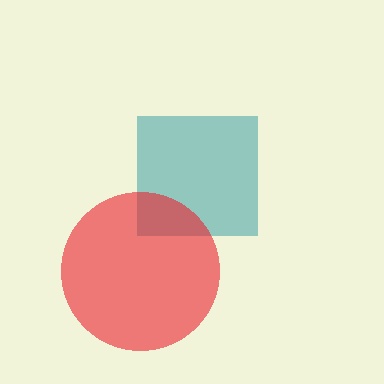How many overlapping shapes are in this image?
There are 2 overlapping shapes in the image.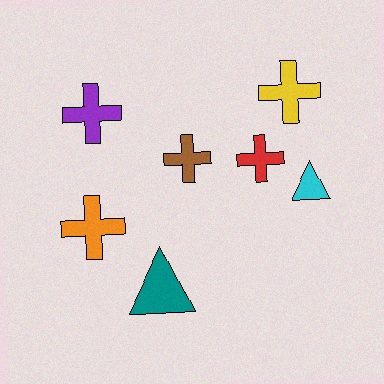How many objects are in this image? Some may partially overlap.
There are 7 objects.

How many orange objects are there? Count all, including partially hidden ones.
There is 1 orange object.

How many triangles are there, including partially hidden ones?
There are 2 triangles.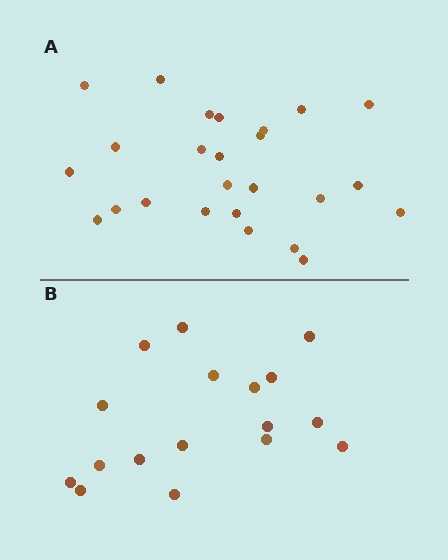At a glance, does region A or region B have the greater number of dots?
Region A (the top region) has more dots.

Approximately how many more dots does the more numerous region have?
Region A has roughly 8 or so more dots than region B.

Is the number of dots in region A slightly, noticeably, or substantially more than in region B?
Region A has substantially more. The ratio is roughly 1.5 to 1.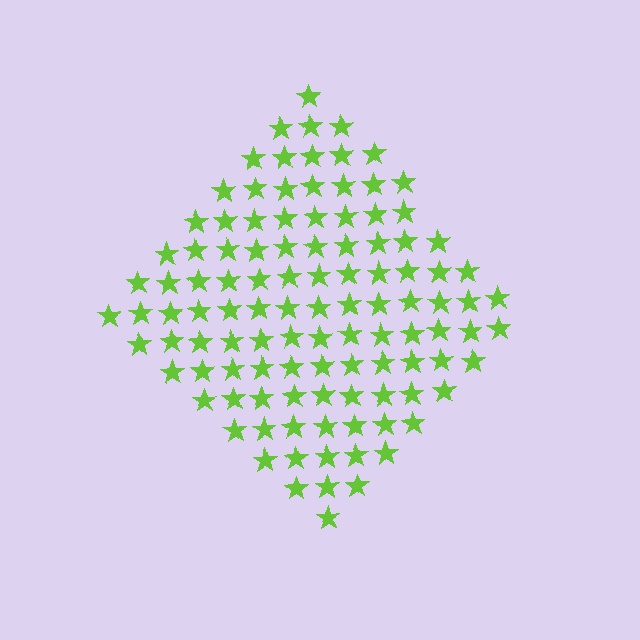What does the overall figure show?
The overall figure shows a diamond.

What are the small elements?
The small elements are stars.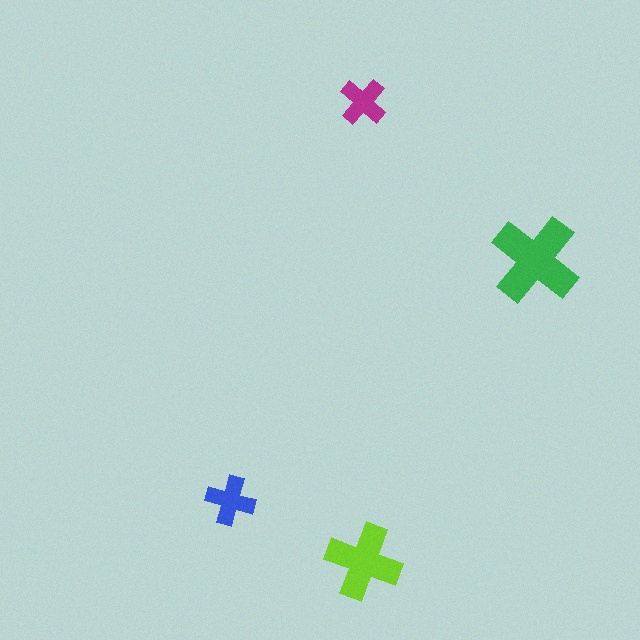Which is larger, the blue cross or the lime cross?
The lime one.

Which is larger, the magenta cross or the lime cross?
The lime one.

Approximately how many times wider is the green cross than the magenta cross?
About 2 times wider.